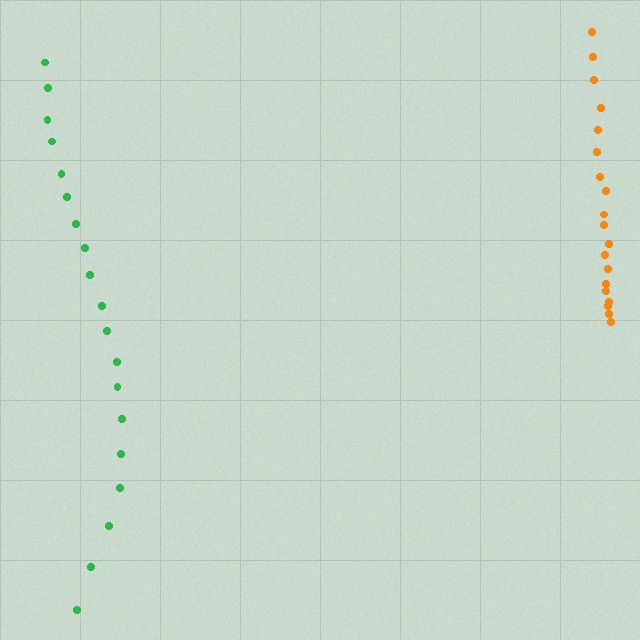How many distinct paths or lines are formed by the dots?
There are 2 distinct paths.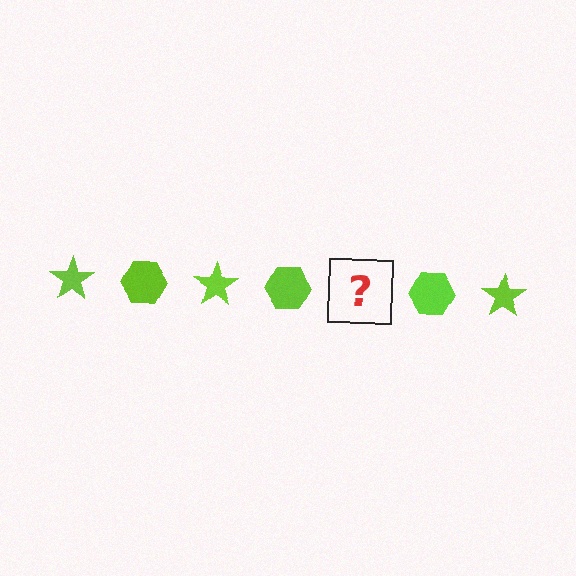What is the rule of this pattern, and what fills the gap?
The rule is that the pattern cycles through star, hexagon shapes in lime. The gap should be filled with a lime star.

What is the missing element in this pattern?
The missing element is a lime star.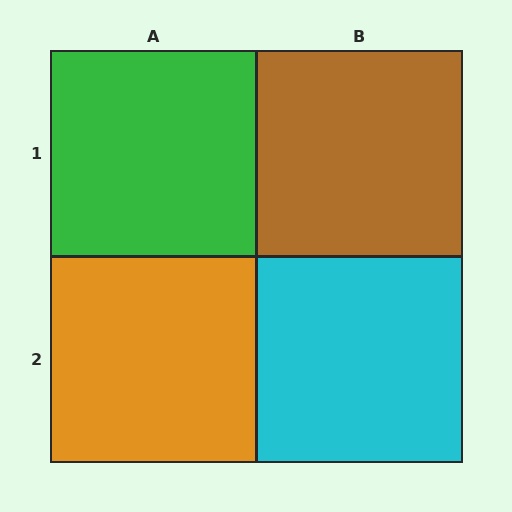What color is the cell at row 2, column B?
Cyan.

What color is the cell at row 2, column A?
Orange.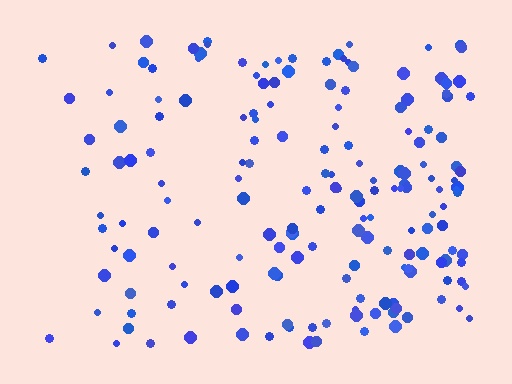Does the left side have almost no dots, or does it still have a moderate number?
Still a moderate number, just noticeably fewer than the right.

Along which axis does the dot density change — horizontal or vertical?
Horizontal.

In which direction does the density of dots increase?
From left to right, with the right side densest.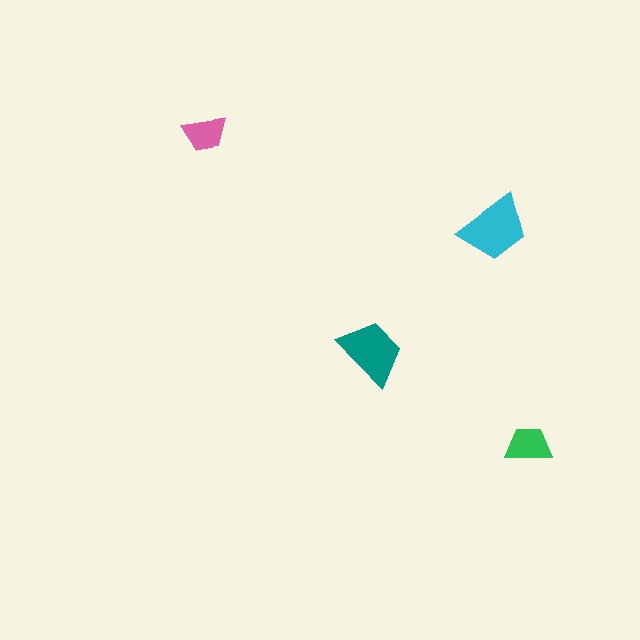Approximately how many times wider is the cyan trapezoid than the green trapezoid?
About 1.5 times wider.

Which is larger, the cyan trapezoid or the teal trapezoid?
The cyan one.